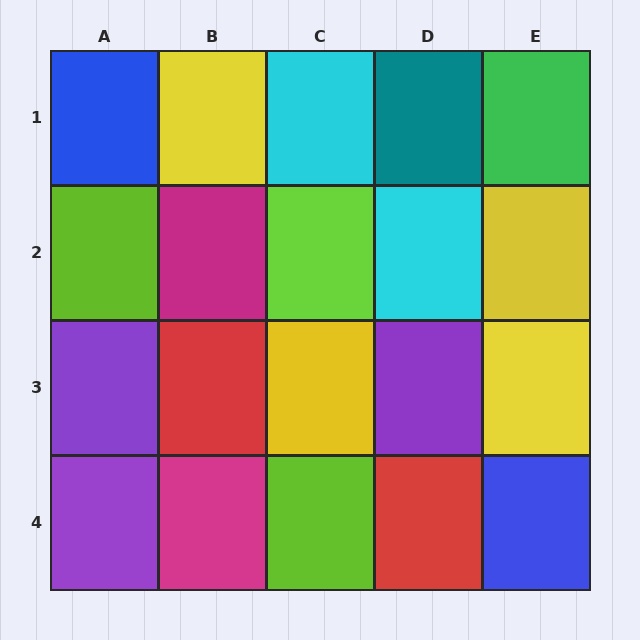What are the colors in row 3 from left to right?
Purple, red, yellow, purple, yellow.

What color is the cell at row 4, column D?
Red.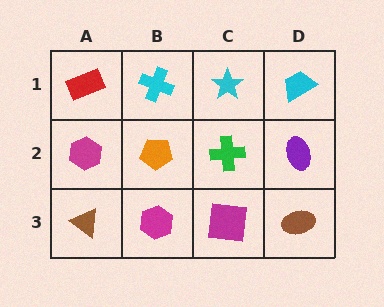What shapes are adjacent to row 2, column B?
A cyan cross (row 1, column B), a magenta hexagon (row 3, column B), a magenta hexagon (row 2, column A), a green cross (row 2, column C).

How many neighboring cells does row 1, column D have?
2.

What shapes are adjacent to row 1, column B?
An orange pentagon (row 2, column B), a red rectangle (row 1, column A), a cyan star (row 1, column C).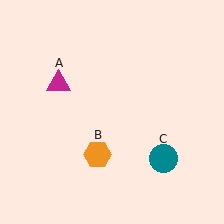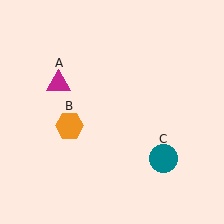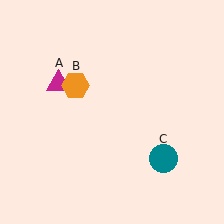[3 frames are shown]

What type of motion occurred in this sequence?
The orange hexagon (object B) rotated clockwise around the center of the scene.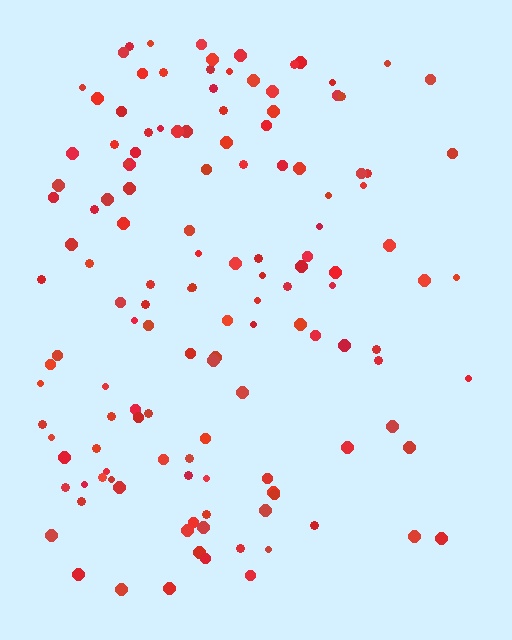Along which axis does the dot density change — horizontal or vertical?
Horizontal.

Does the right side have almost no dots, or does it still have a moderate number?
Still a moderate number, just noticeably fewer than the left.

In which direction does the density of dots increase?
From right to left, with the left side densest.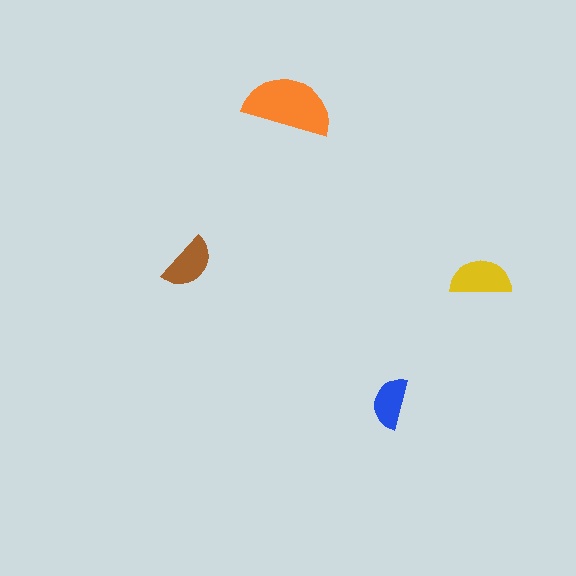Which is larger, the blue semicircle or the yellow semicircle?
The yellow one.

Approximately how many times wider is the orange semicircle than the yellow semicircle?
About 1.5 times wider.